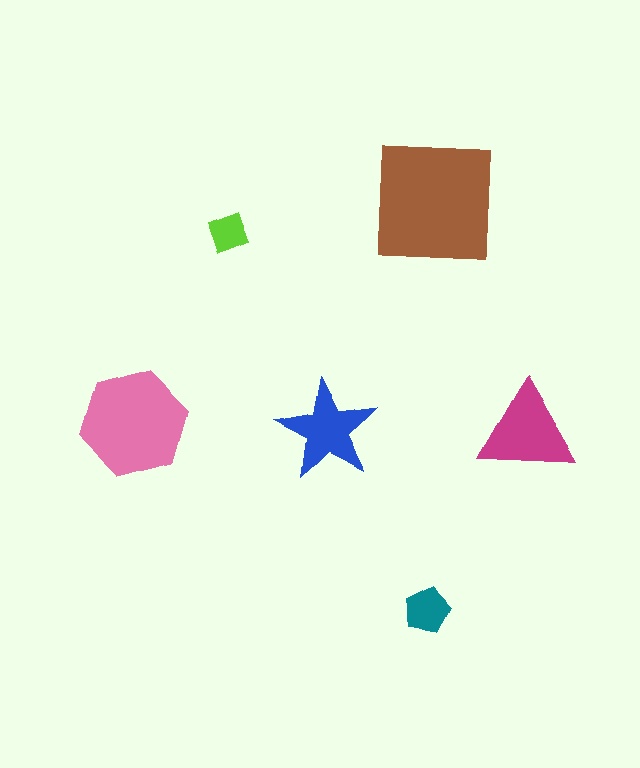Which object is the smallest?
The lime diamond.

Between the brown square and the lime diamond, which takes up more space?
The brown square.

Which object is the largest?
The brown square.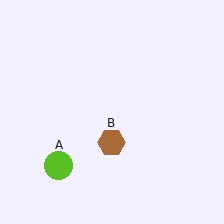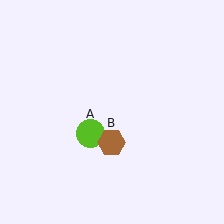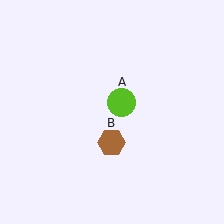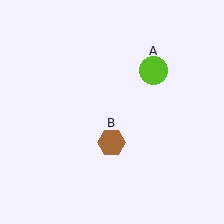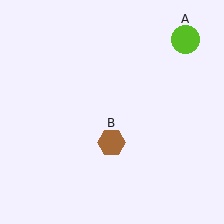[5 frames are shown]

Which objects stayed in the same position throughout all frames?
Brown hexagon (object B) remained stationary.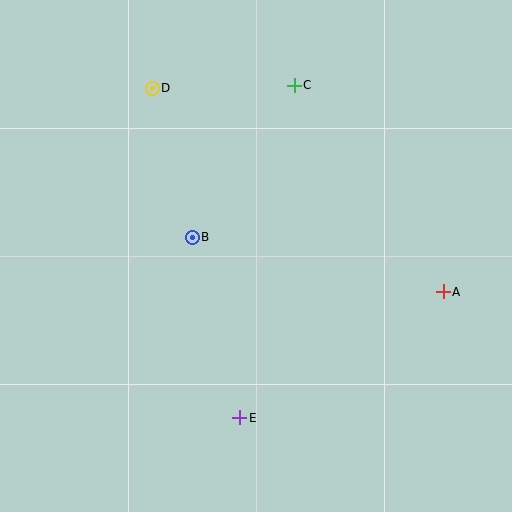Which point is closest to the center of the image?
Point B at (192, 237) is closest to the center.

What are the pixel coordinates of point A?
Point A is at (443, 292).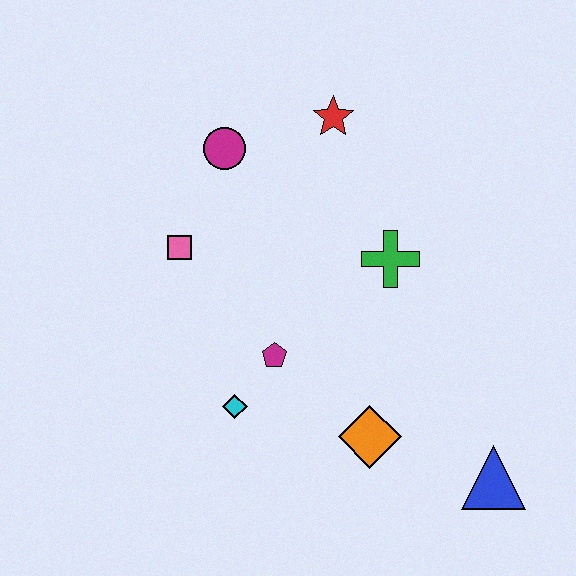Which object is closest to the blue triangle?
The orange diamond is closest to the blue triangle.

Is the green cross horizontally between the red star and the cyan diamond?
No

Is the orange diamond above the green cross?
No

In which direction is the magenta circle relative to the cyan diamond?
The magenta circle is above the cyan diamond.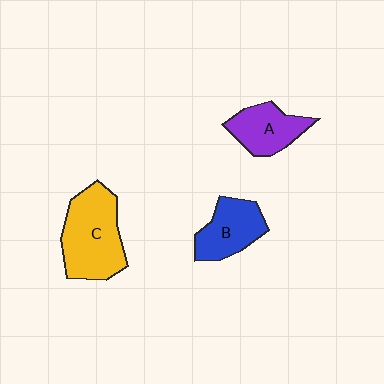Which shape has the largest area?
Shape C (yellow).